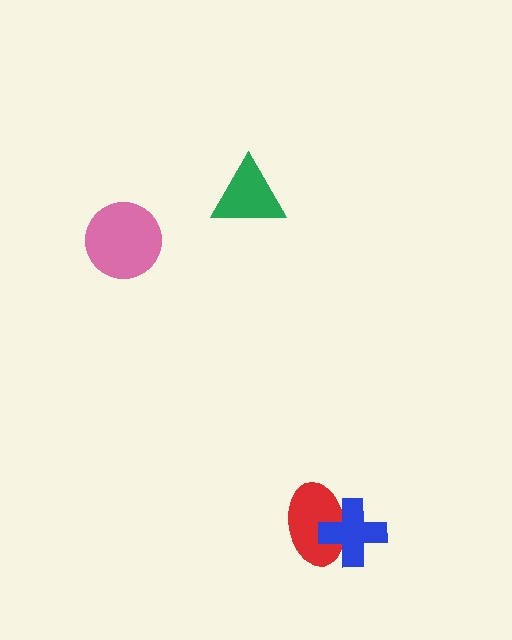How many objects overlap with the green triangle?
0 objects overlap with the green triangle.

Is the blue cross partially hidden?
No, no other shape covers it.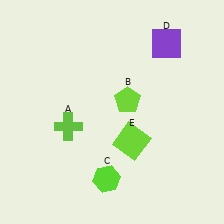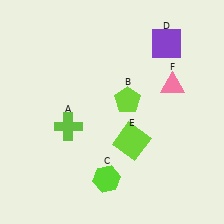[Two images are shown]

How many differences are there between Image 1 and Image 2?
There is 1 difference between the two images.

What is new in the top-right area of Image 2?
A pink triangle (F) was added in the top-right area of Image 2.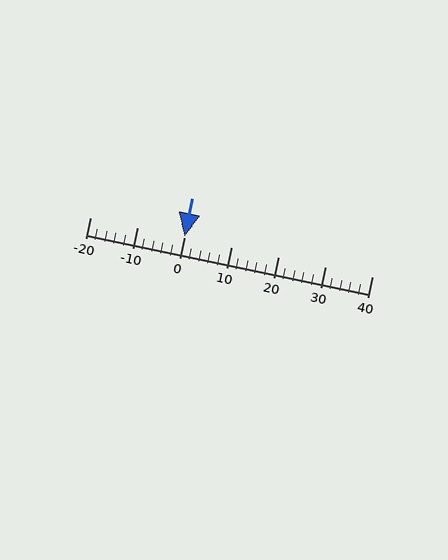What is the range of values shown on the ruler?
The ruler shows values from -20 to 40.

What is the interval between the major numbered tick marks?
The major tick marks are spaced 10 units apart.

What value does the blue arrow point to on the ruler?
The blue arrow points to approximately 0.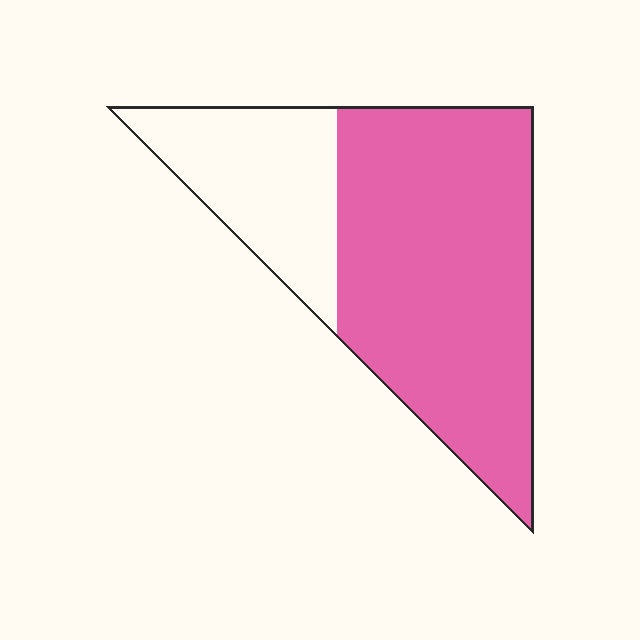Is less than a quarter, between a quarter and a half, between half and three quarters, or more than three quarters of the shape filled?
Between half and three quarters.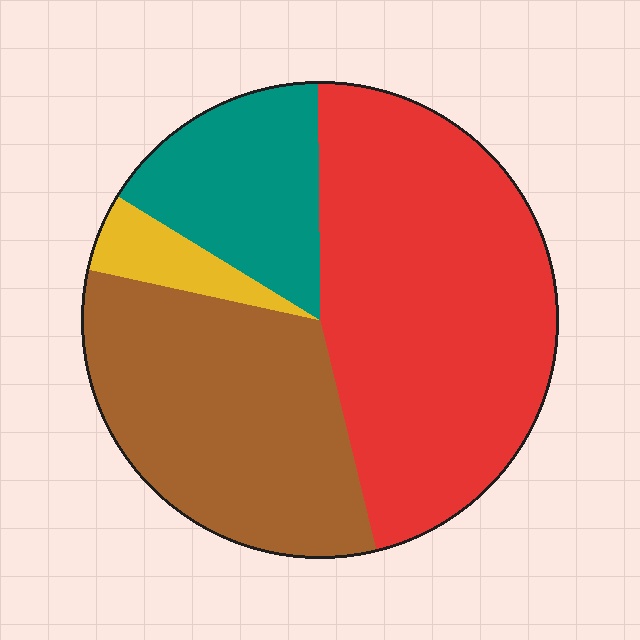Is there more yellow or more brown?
Brown.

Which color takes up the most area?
Red, at roughly 45%.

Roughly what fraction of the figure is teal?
Teal covers roughly 15% of the figure.